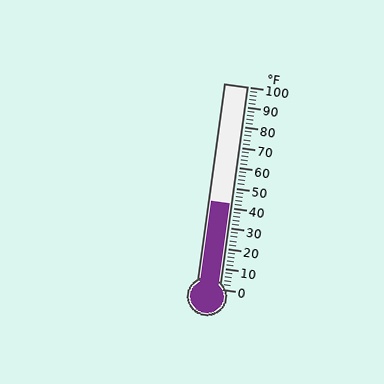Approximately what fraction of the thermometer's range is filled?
The thermometer is filled to approximately 40% of its range.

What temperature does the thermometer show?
The thermometer shows approximately 42°F.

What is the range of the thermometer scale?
The thermometer scale ranges from 0°F to 100°F.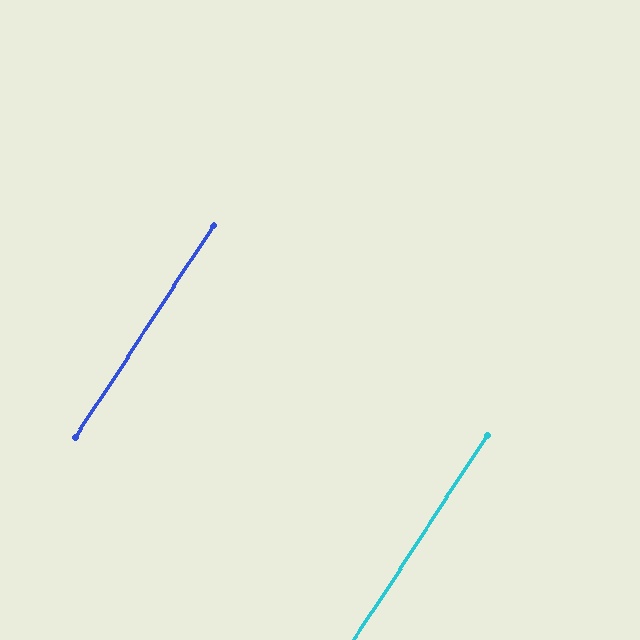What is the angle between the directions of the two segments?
Approximately 0 degrees.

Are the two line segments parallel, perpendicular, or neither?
Parallel — their directions differ by only 0.1°.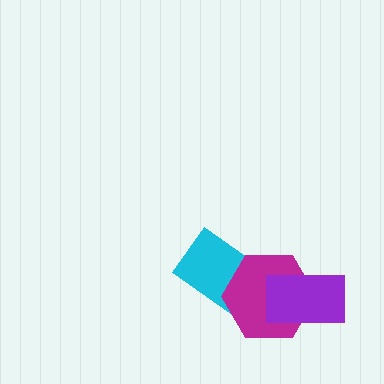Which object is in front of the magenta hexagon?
The purple rectangle is in front of the magenta hexagon.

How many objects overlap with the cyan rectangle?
1 object overlaps with the cyan rectangle.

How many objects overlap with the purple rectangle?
1 object overlaps with the purple rectangle.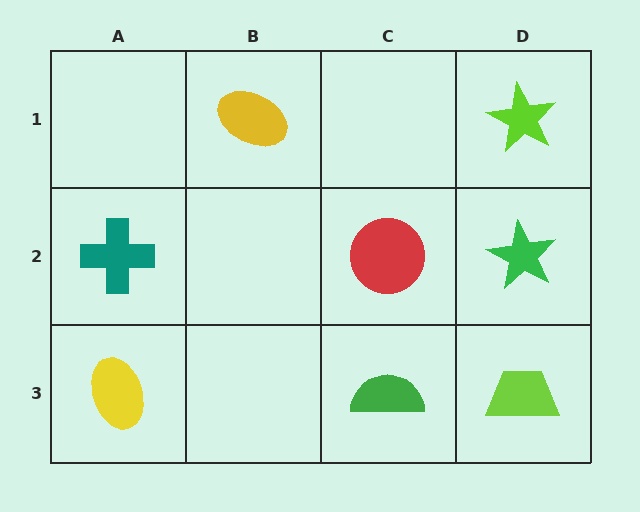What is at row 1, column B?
A yellow ellipse.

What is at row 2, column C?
A red circle.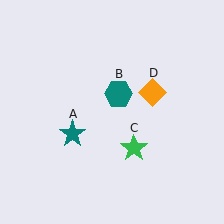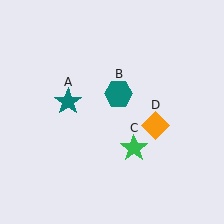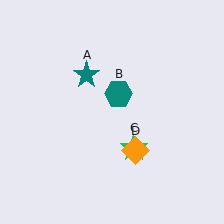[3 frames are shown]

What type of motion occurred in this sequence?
The teal star (object A), orange diamond (object D) rotated clockwise around the center of the scene.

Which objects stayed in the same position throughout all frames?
Teal hexagon (object B) and green star (object C) remained stationary.